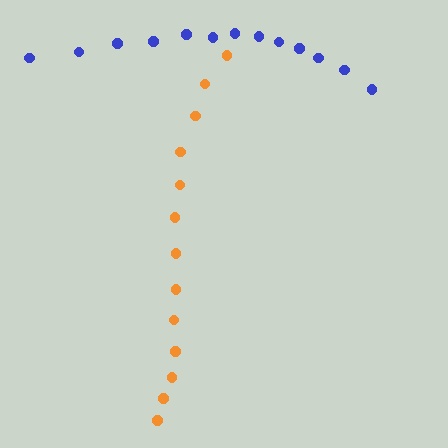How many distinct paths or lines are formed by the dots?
There are 2 distinct paths.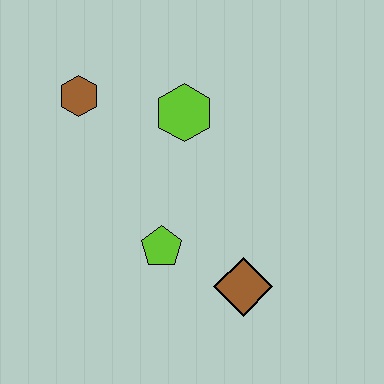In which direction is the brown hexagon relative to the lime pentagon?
The brown hexagon is above the lime pentagon.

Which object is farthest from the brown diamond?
The brown hexagon is farthest from the brown diamond.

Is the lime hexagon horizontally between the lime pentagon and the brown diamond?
Yes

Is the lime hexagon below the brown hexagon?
Yes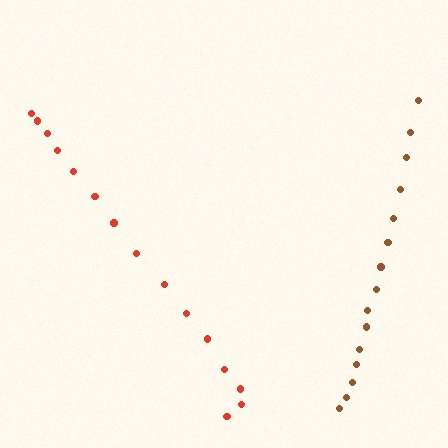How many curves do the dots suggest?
There are 2 distinct paths.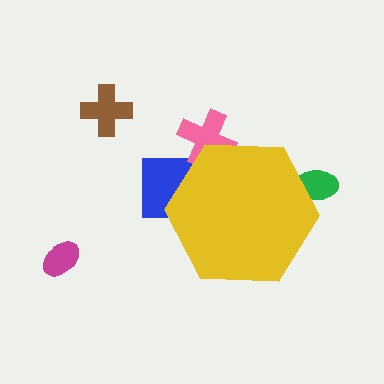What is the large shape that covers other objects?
A yellow hexagon.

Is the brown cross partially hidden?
No, the brown cross is fully visible.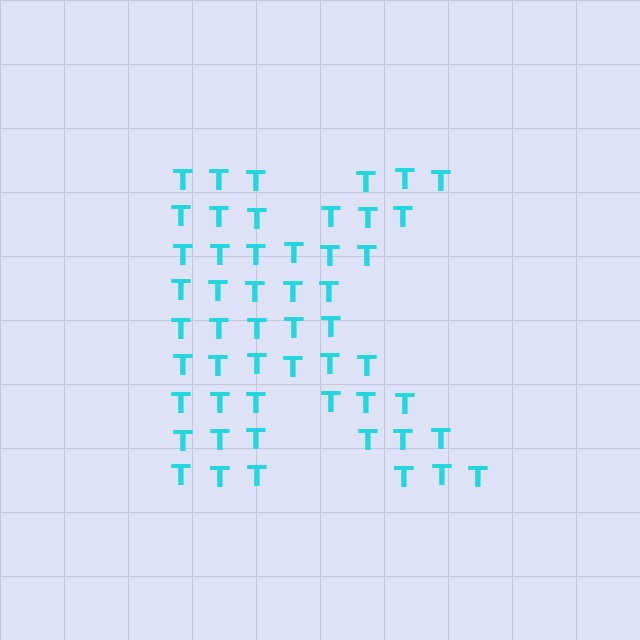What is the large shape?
The large shape is the letter K.